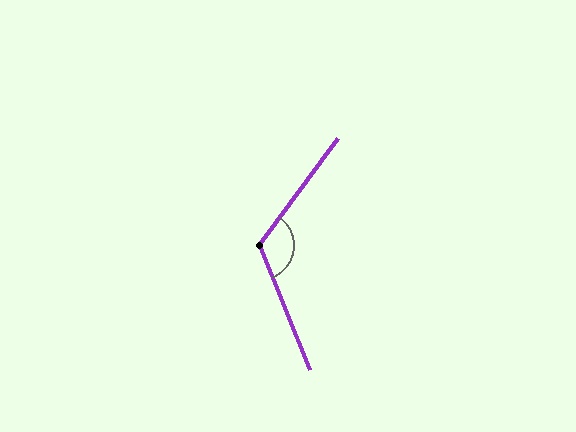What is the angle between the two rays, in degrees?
Approximately 122 degrees.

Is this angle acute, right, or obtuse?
It is obtuse.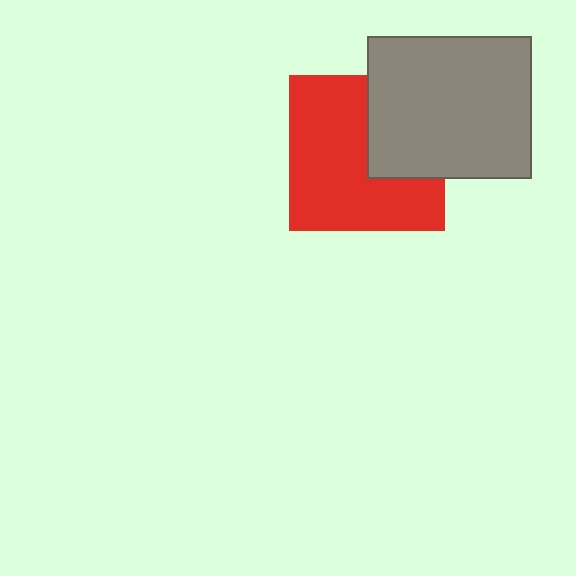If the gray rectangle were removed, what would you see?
You would see the complete red square.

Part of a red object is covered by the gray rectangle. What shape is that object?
It is a square.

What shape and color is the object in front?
The object in front is a gray rectangle.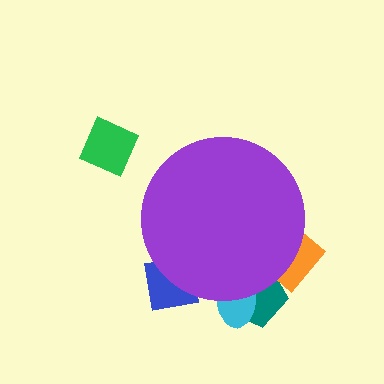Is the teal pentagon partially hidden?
Yes, the teal pentagon is partially hidden behind the purple circle.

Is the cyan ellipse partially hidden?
Yes, the cyan ellipse is partially hidden behind the purple circle.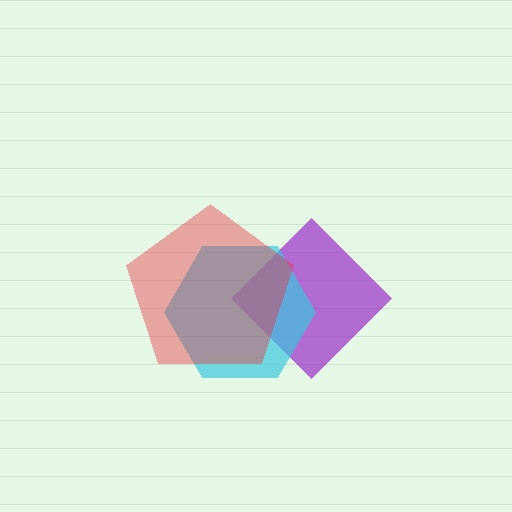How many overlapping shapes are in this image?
There are 3 overlapping shapes in the image.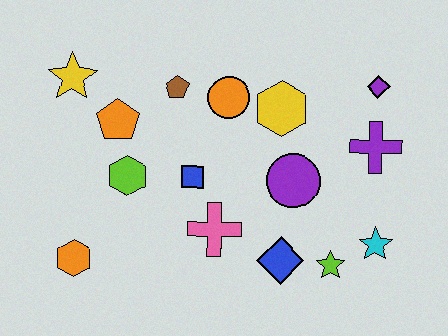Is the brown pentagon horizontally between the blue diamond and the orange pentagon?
Yes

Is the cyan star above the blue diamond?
Yes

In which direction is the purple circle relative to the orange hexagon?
The purple circle is to the right of the orange hexagon.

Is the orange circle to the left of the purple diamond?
Yes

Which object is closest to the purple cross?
The purple diamond is closest to the purple cross.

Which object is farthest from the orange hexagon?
The purple diamond is farthest from the orange hexagon.